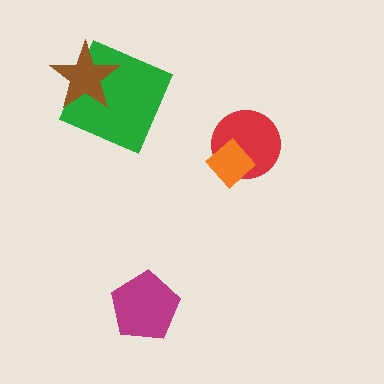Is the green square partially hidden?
Yes, it is partially covered by another shape.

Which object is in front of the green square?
The brown star is in front of the green square.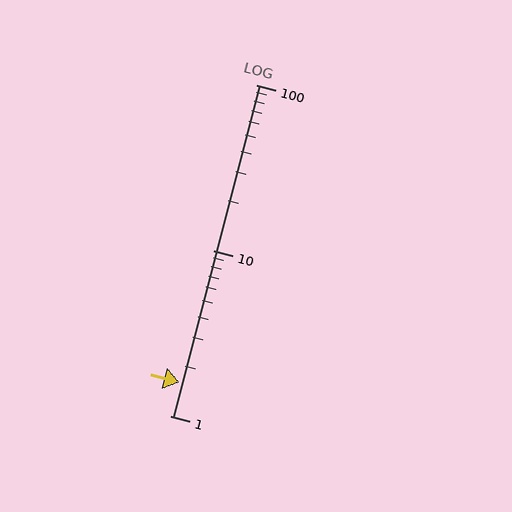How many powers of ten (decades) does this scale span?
The scale spans 2 decades, from 1 to 100.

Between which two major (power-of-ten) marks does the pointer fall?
The pointer is between 1 and 10.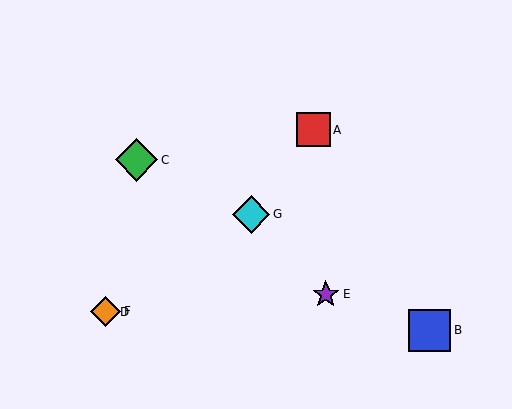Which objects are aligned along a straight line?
Objects D, F, G are aligned along a straight line.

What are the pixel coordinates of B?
Object B is at (430, 330).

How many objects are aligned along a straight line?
3 objects (D, F, G) are aligned along a straight line.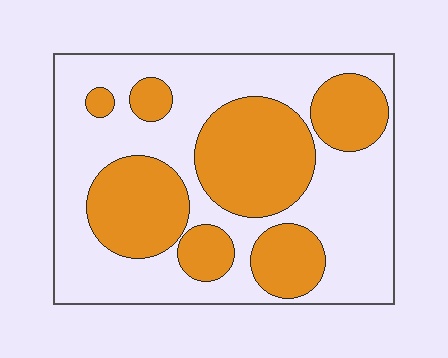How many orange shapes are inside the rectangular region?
7.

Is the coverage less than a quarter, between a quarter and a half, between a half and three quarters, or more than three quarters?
Between a quarter and a half.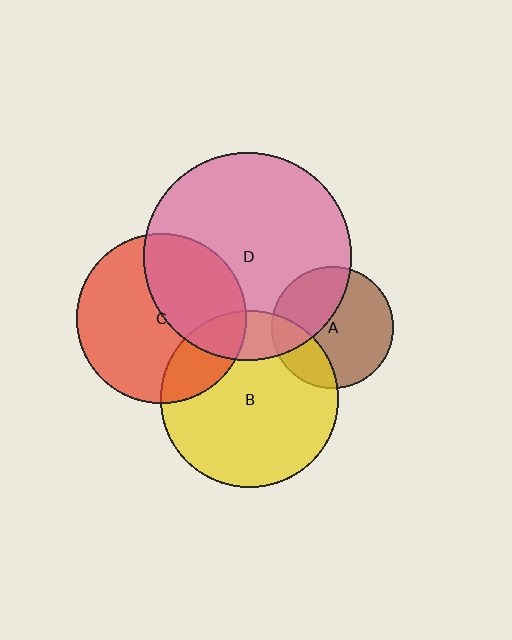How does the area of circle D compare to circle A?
Approximately 2.9 times.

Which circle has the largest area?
Circle D (pink).